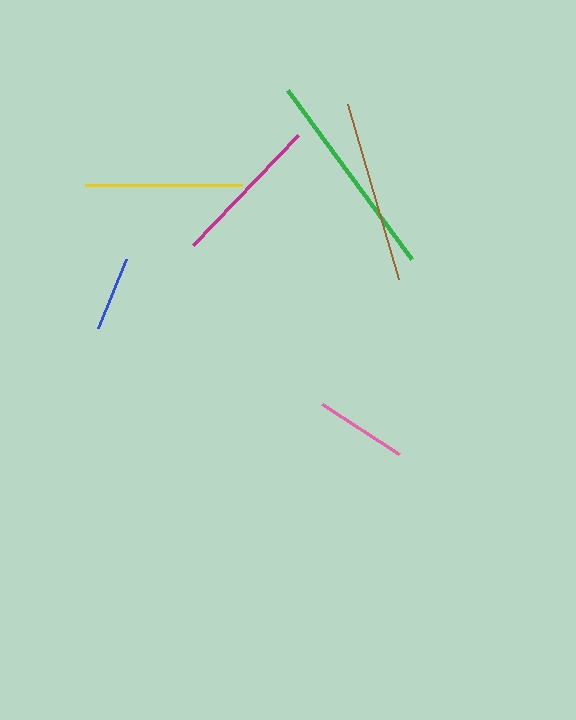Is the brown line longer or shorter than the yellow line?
The brown line is longer than the yellow line.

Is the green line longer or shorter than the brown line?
The green line is longer than the brown line.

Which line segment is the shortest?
The blue line is the shortest at approximately 74 pixels.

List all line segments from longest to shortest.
From longest to shortest: green, brown, yellow, magenta, pink, blue.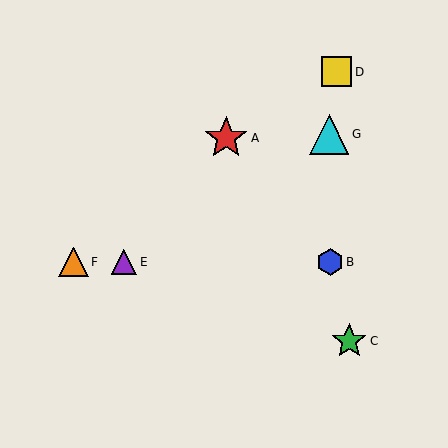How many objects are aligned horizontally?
3 objects (B, E, F) are aligned horizontally.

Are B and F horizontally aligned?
Yes, both are at y≈262.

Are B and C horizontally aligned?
No, B is at y≈262 and C is at y≈341.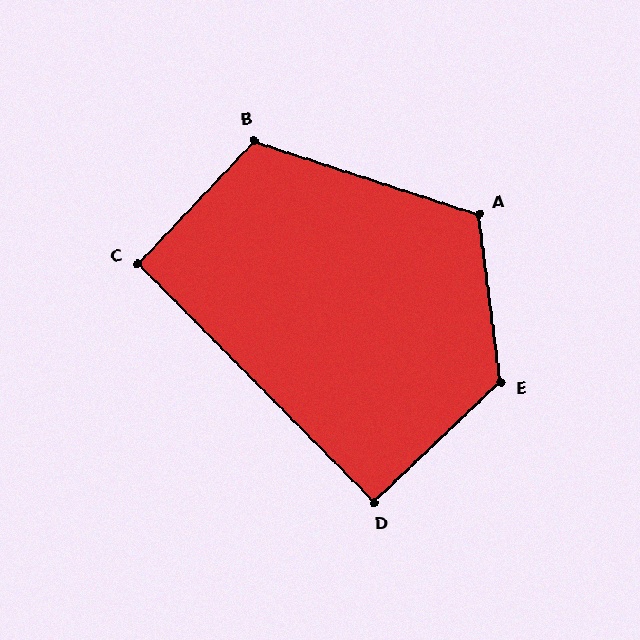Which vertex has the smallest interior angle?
D, at approximately 91 degrees.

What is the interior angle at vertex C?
Approximately 92 degrees (approximately right).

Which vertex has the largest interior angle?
E, at approximately 126 degrees.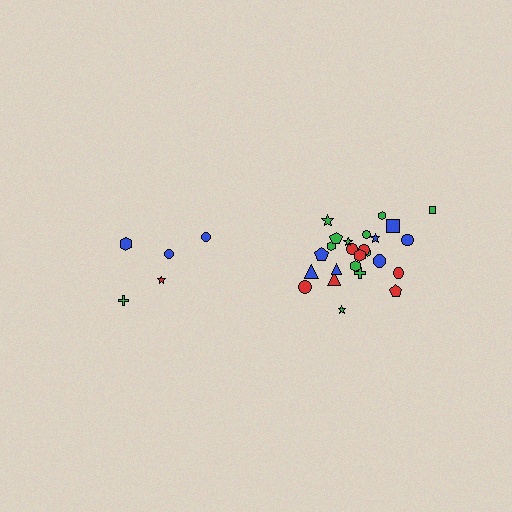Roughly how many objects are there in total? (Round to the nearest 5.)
Roughly 30 objects in total.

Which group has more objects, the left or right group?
The right group.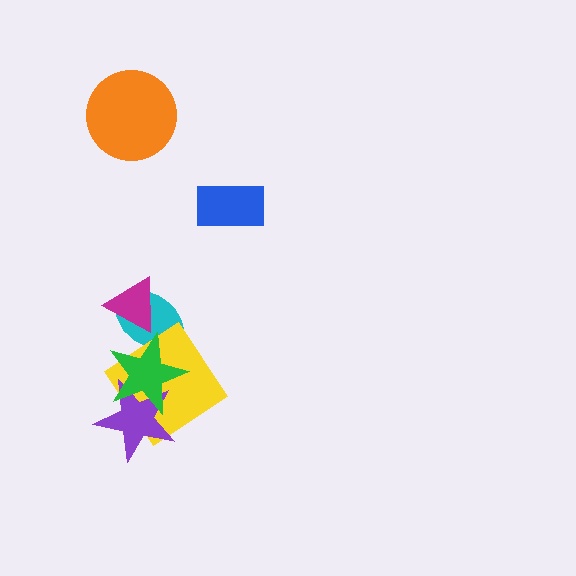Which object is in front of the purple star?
The green star is in front of the purple star.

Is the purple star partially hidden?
Yes, it is partially covered by another shape.